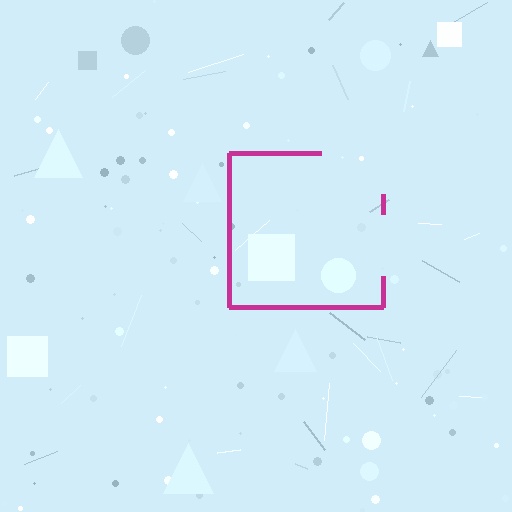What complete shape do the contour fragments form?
The contour fragments form a square.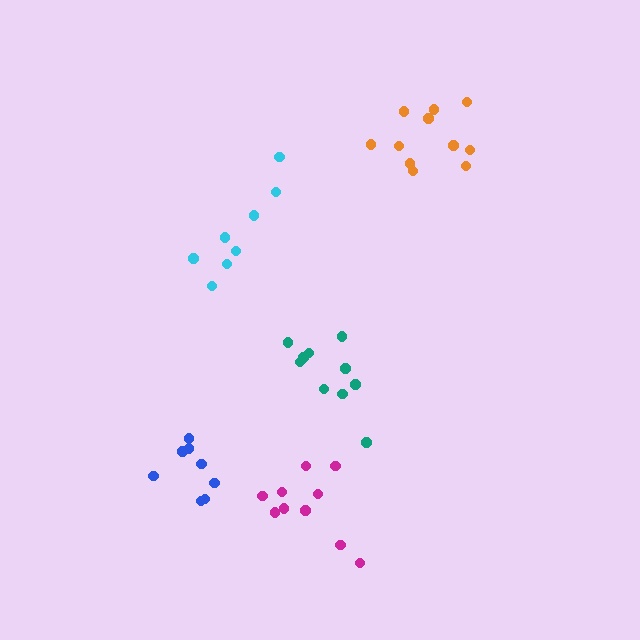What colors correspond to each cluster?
The clusters are colored: blue, teal, cyan, orange, magenta.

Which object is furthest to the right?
The orange cluster is rightmost.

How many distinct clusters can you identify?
There are 5 distinct clusters.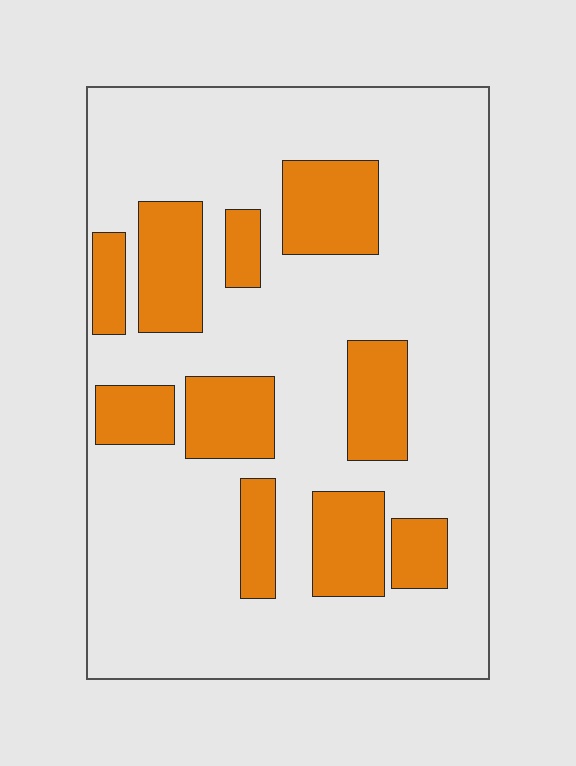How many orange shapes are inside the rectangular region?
10.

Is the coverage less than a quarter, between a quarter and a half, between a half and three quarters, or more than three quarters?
Less than a quarter.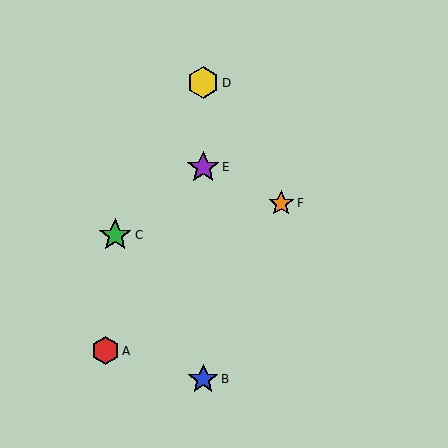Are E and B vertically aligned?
Yes, both are at x≈203.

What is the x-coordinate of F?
Object F is at x≈281.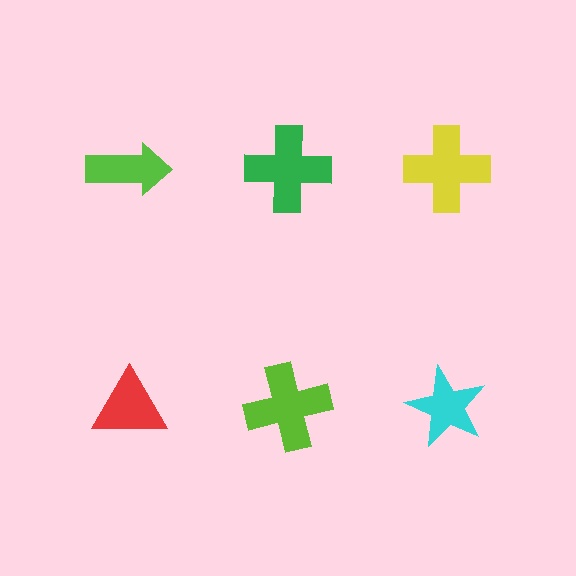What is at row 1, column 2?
A green cross.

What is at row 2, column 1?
A red triangle.